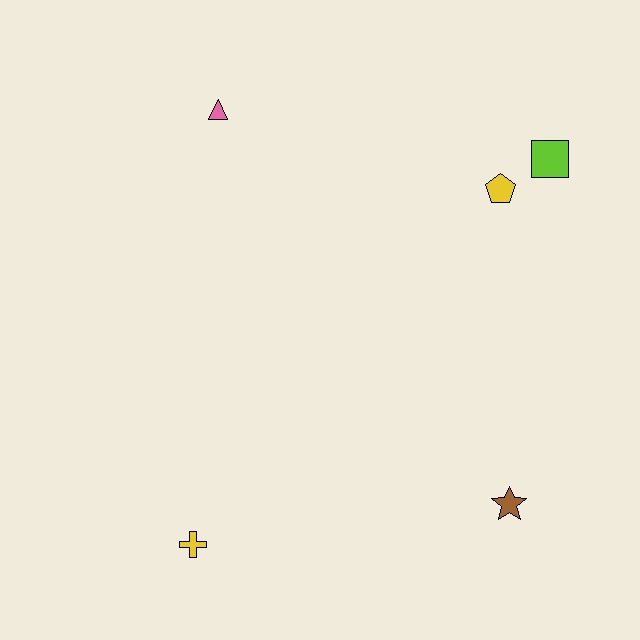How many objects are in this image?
There are 5 objects.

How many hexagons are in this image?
There are no hexagons.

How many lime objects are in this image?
There is 1 lime object.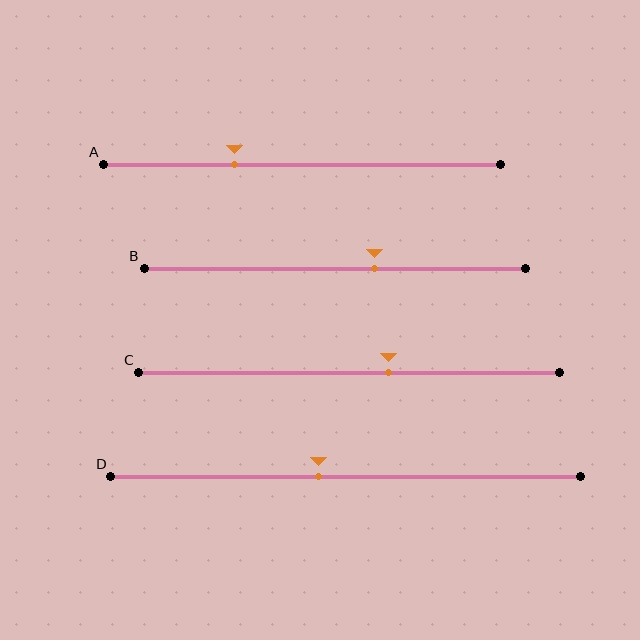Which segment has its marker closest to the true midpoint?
Segment D has its marker closest to the true midpoint.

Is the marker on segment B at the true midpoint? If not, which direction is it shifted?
No, the marker on segment B is shifted to the right by about 11% of the segment length.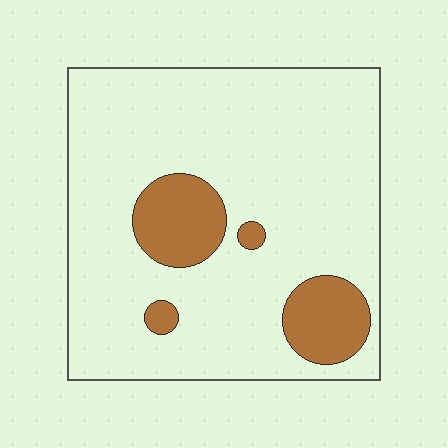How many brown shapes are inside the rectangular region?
4.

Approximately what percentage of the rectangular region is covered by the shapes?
Approximately 15%.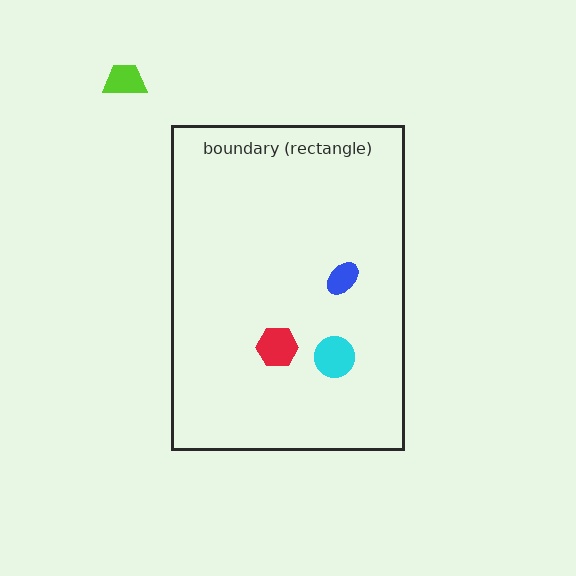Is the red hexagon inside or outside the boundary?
Inside.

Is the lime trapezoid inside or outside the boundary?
Outside.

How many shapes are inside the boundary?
3 inside, 1 outside.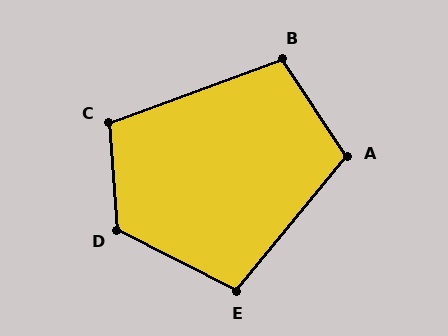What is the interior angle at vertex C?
Approximately 106 degrees (obtuse).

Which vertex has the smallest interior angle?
E, at approximately 102 degrees.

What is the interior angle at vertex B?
Approximately 104 degrees (obtuse).